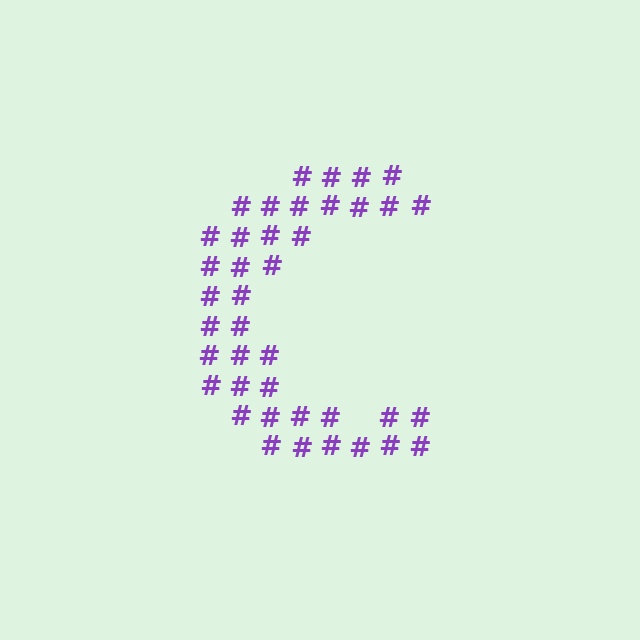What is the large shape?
The large shape is the letter C.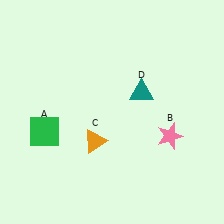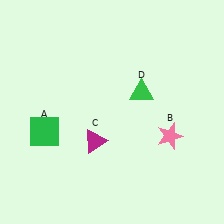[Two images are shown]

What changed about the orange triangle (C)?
In Image 1, C is orange. In Image 2, it changed to magenta.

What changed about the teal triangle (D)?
In Image 1, D is teal. In Image 2, it changed to green.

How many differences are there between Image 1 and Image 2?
There are 2 differences between the two images.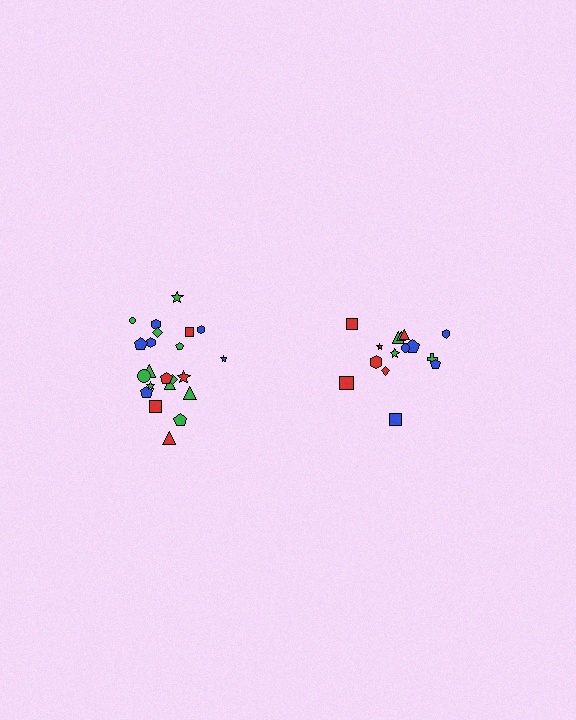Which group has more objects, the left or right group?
The left group.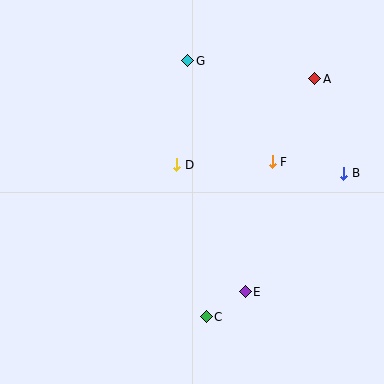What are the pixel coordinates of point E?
Point E is at (245, 292).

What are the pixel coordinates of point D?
Point D is at (177, 165).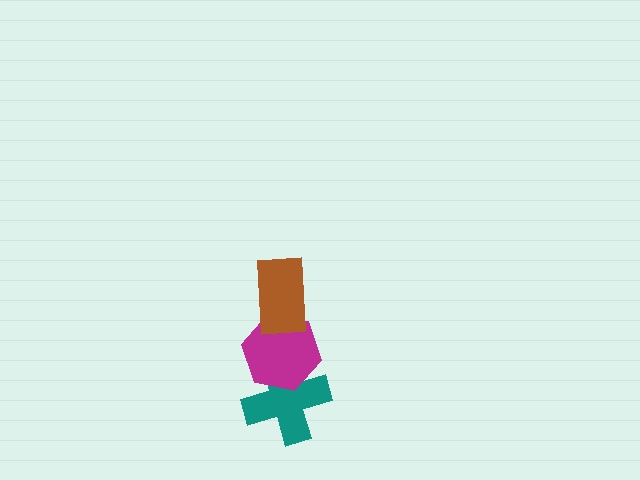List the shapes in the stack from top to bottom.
From top to bottom: the brown rectangle, the magenta hexagon, the teal cross.